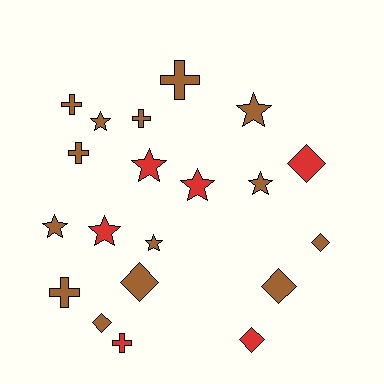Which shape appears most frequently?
Star, with 8 objects.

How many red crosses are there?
There is 1 red cross.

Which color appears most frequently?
Brown, with 14 objects.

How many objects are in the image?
There are 20 objects.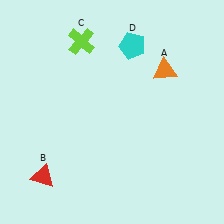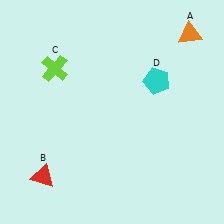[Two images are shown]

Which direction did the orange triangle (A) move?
The orange triangle (A) moved up.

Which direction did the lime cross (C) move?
The lime cross (C) moved down.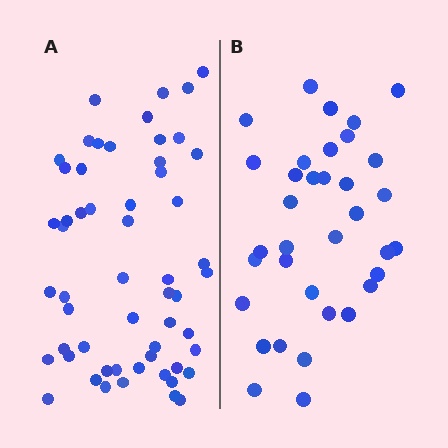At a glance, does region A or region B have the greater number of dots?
Region A (the left region) has more dots.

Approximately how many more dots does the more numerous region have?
Region A has approximately 20 more dots than region B.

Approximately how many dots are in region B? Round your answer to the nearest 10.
About 40 dots. (The exact count is 35, which rounds to 40.)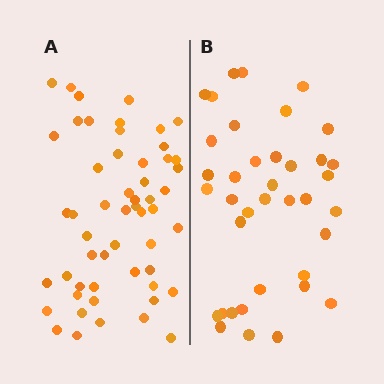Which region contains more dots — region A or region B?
Region A (the left region) has more dots.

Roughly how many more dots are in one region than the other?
Region A has approximately 15 more dots than region B.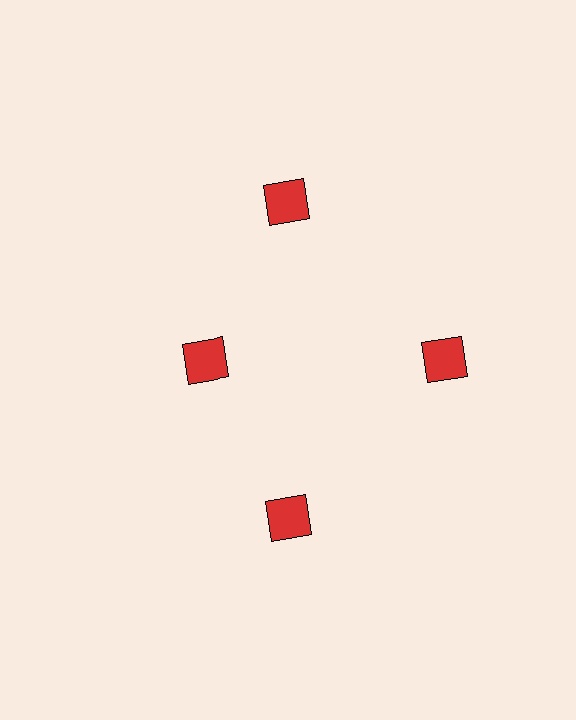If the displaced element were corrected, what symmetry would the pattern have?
It would have 4-fold rotational symmetry — the pattern would map onto itself every 90 degrees.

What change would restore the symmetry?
The symmetry would be restored by moving it outward, back onto the ring so that all 4 squares sit at equal angles and equal distance from the center.